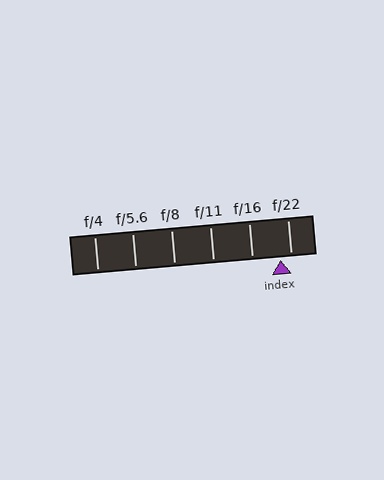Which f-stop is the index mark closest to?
The index mark is closest to f/22.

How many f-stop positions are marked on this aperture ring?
There are 6 f-stop positions marked.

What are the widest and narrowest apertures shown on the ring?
The widest aperture shown is f/4 and the narrowest is f/22.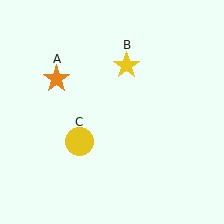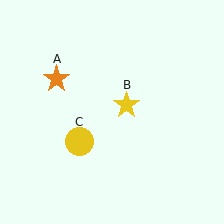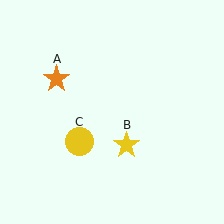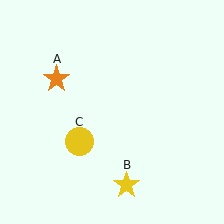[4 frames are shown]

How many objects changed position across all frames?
1 object changed position: yellow star (object B).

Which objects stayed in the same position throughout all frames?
Orange star (object A) and yellow circle (object C) remained stationary.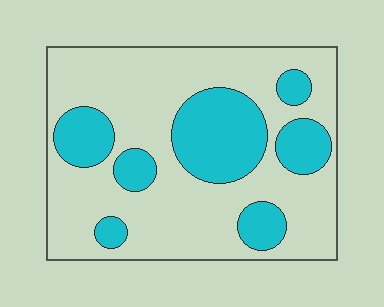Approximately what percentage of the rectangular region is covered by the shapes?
Approximately 30%.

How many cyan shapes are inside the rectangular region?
7.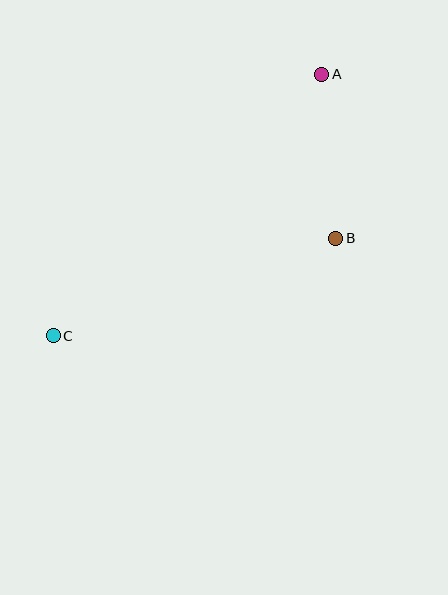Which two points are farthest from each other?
Points A and C are farthest from each other.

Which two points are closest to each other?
Points A and B are closest to each other.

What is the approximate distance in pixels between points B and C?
The distance between B and C is approximately 299 pixels.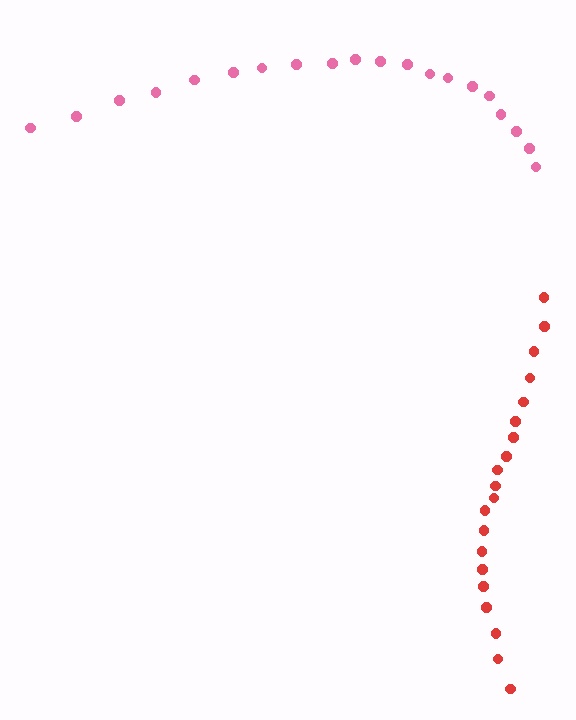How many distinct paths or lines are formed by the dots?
There are 2 distinct paths.